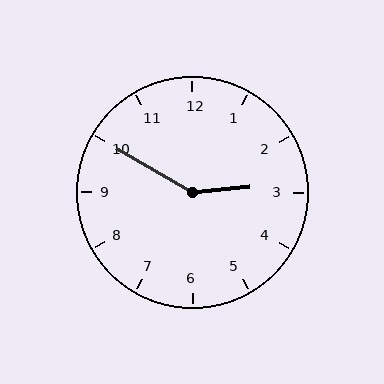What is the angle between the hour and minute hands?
Approximately 145 degrees.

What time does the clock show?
2:50.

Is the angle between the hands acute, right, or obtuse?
It is obtuse.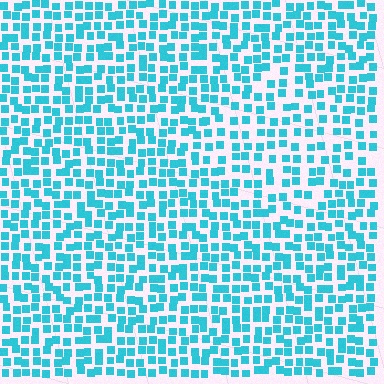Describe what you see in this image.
The image contains small cyan elements arranged at two different densities. A diamond-shaped region is visible where the elements are less densely packed than the surrounding area.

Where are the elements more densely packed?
The elements are more densely packed outside the diamond boundary.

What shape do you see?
I see a diamond.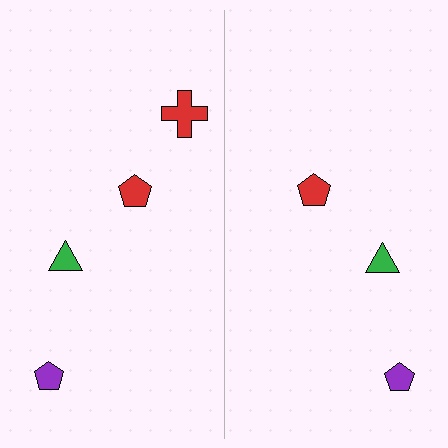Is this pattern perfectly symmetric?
No, the pattern is not perfectly symmetric. A red cross is missing from the right side.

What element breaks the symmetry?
A red cross is missing from the right side.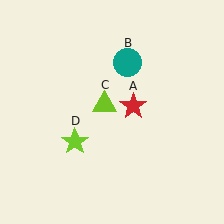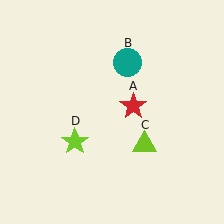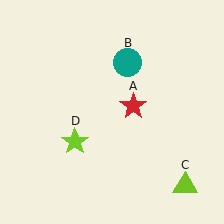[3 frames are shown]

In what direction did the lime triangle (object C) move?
The lime triangle (object C) moved down and to the right.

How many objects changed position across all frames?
1 object changed position: lime triangle (object C).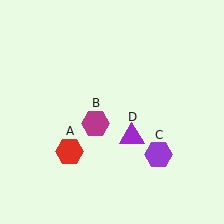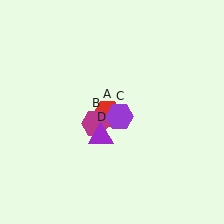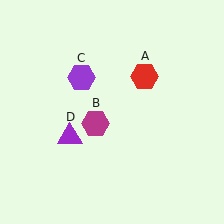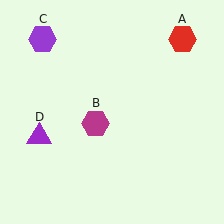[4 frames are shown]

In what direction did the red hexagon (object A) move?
The red hexagon (object A) moved up and to the right.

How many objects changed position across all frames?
3 objects changed position: red hexagon (object A), purple hexagon (object C), purple triangle (object D).